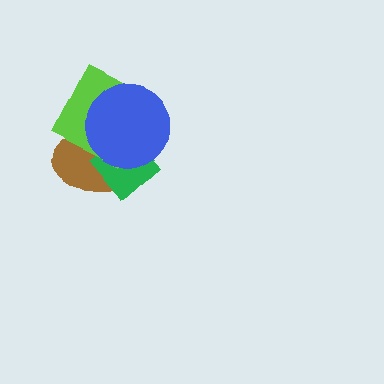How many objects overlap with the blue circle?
3 objects overlap with the blue circle.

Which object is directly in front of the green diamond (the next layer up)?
The lime square is directly in front of the green diamond.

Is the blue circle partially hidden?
No, no other shape covers it.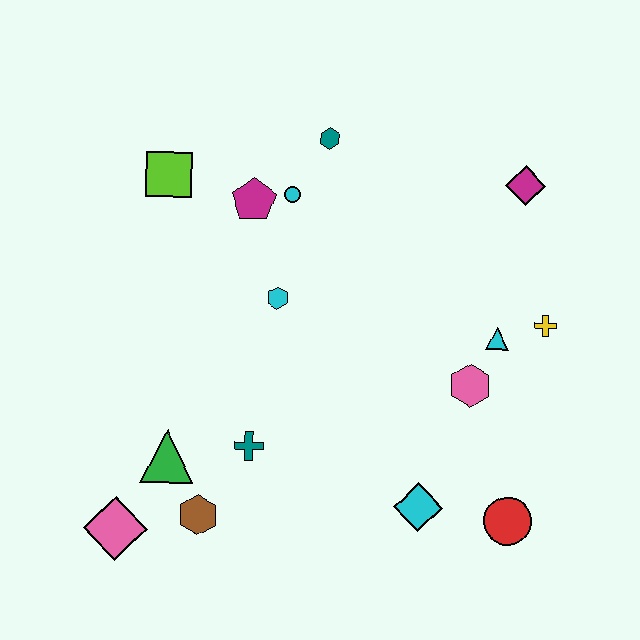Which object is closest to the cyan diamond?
The red circle is closest to the cyan diamond.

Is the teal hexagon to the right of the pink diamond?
Yes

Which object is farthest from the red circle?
The lime square is farthest from the red circle.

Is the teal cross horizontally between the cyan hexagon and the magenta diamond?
No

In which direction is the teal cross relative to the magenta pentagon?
The teal cross is below the magenta pentagon.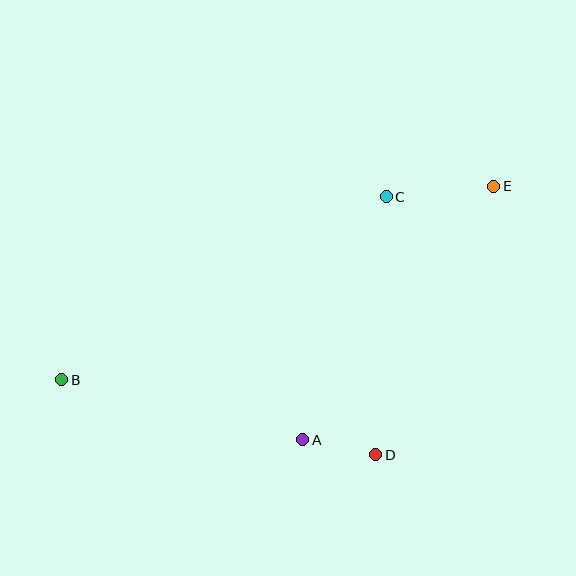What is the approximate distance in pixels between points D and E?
The distance between D and E is approximately 293 pixels.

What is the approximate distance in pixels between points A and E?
The distance between A and E is approximately 317 pixels.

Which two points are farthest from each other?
Points B and E are farthest from each other.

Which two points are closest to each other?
Points A and D are closest to each other.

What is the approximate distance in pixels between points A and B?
The distance between A and B is approximately 249 pixels.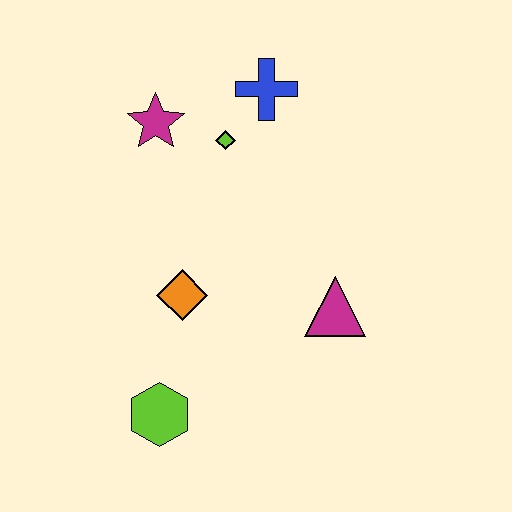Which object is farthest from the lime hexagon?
The blue cross is farthest from the lime hexagon.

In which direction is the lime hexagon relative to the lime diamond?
The lime hexagon is below the lime diamond.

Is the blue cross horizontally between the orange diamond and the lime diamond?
No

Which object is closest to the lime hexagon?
The orange diamond is closest to the lime hexagon.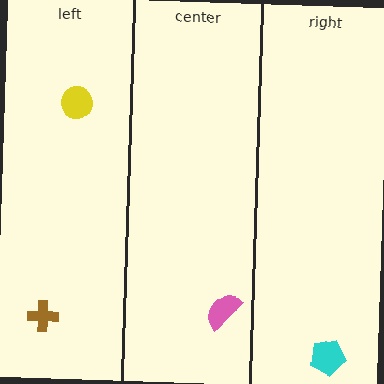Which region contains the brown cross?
The left region.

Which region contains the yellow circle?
The left region.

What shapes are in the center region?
The pink semicircle.